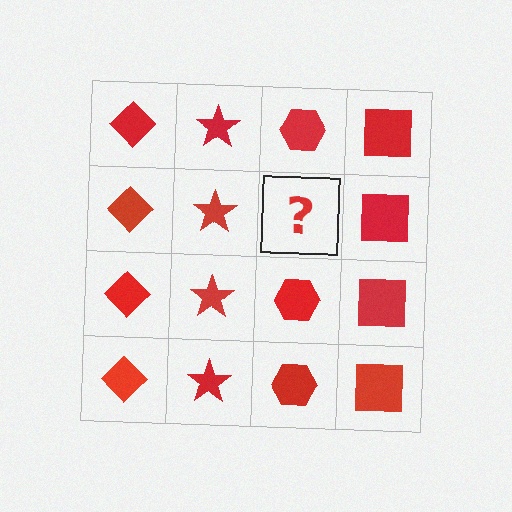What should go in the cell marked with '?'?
The missing cell should contain a red hexagon.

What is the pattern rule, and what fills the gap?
The rule is that each column has a consistent shape. The gap should be filled with a red hexagon.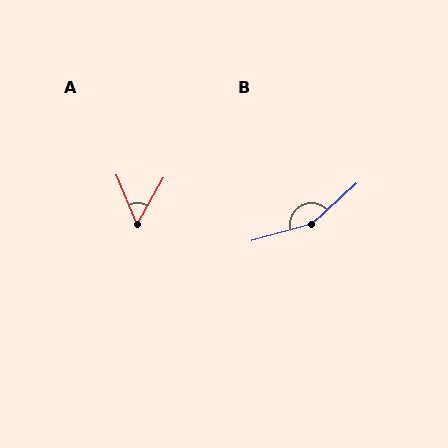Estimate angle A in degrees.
Approximately 53 degrees.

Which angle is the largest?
B, at approximately 154 degrees.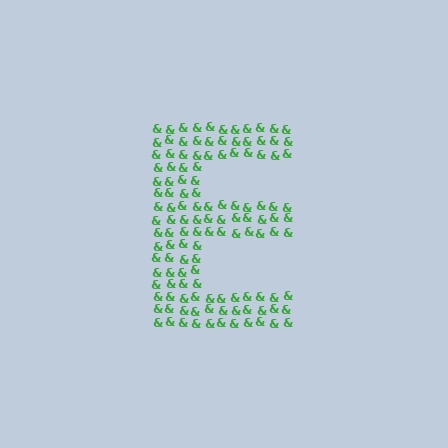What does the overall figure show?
The overall figure shows the letter E.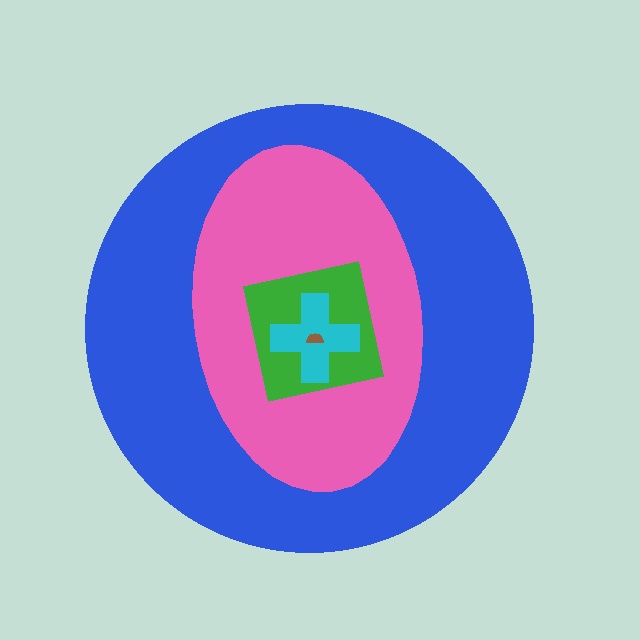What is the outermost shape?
The blue circle.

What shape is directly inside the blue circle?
The pink ellipse.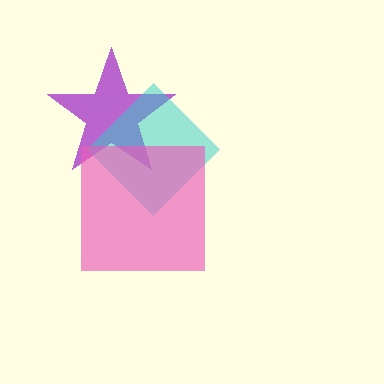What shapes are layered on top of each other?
The layered shapes are: a purple star, a cyan diamond, a pink square.